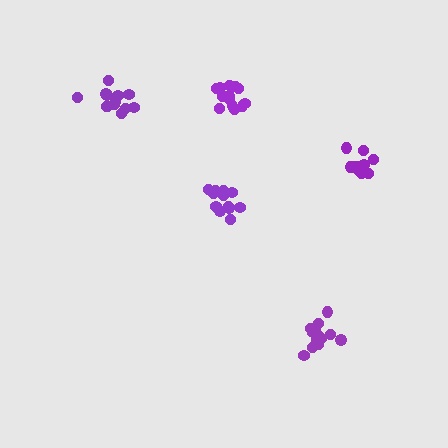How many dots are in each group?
Group 1: 11 dots, Group 2: 13 dots, Group 3: 14 dots, Group 4: 14 dots, Group 5: 15 dots (67 total).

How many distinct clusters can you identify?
There are 5 distinct clusters.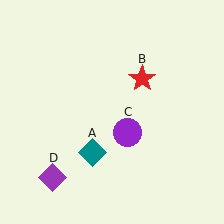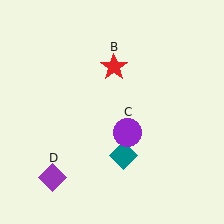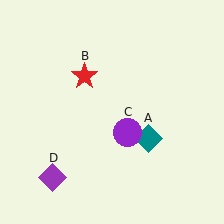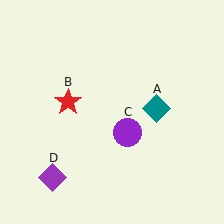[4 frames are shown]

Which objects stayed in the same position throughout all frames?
Purple circle (object C) and purple diamond (object D) remained stationary.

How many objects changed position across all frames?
2 objects changed position: teal diamond (object A), red star (object B).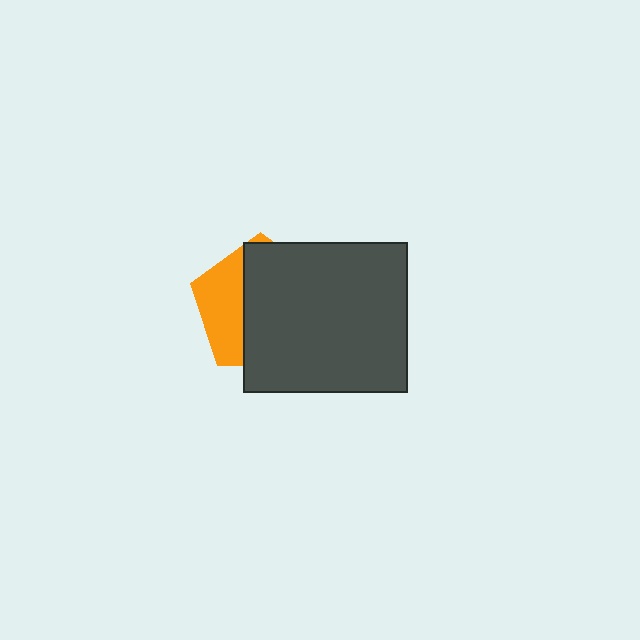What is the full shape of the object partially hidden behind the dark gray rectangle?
The partially hidden object is an orange pentagon.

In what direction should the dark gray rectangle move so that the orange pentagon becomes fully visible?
The dark gray rectangle should move right. That is the shortest direction to clear the overlap and leave the orange pentagon fully visible.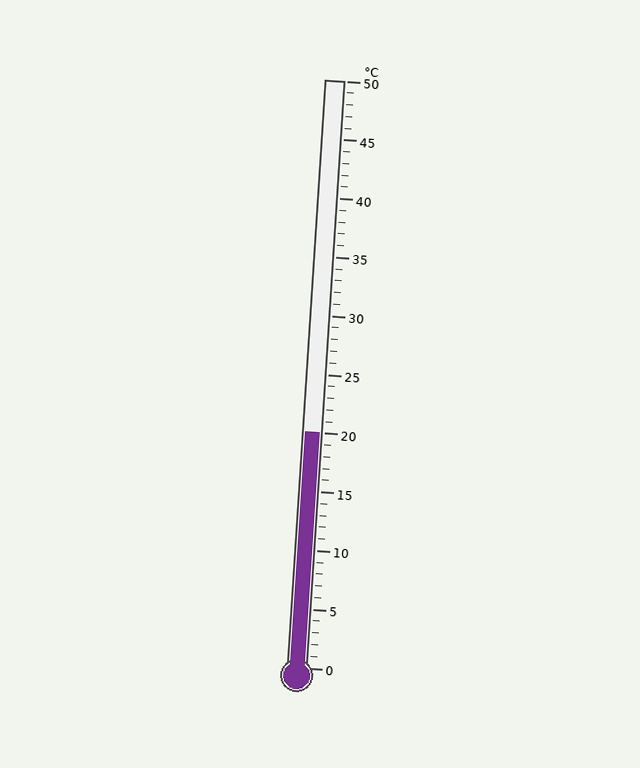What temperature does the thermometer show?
The thermometer shows approximately 20°C.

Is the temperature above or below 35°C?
The temperature is below 35°C.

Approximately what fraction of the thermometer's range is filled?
The thermometer is filled to approximately 40% of its range.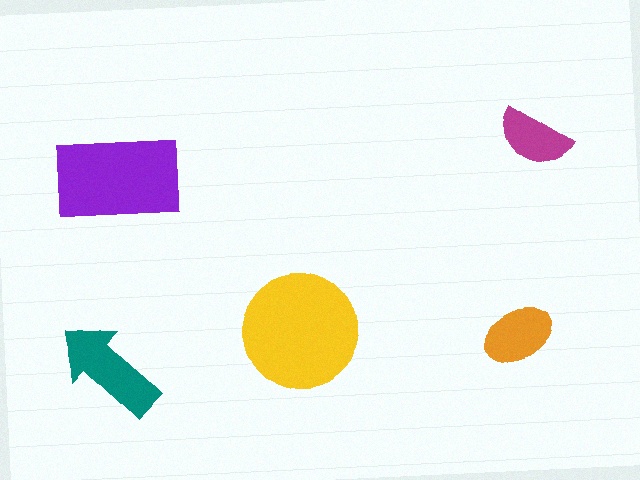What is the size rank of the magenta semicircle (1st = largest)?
5th.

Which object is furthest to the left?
The teal arrow is leftmost.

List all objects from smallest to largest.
The magenta semicircle, the orange ellipse, the teal arrow, the purple rectangle, the yellow circle.